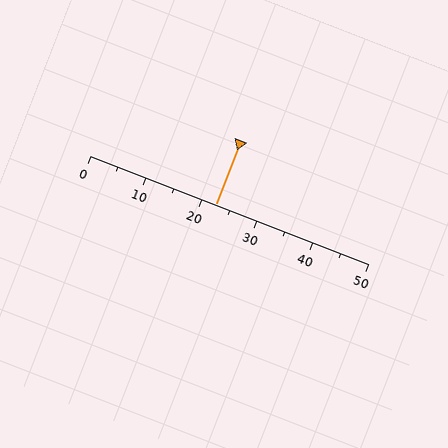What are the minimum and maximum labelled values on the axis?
The axis runs from 0 to 50.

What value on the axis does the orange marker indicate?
The marker indicates approximately 22.5.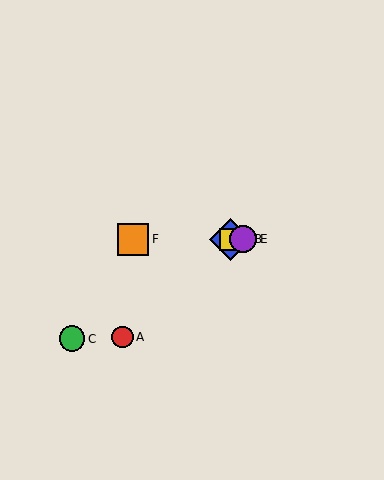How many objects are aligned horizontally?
4 objects (B, D, E, F) are aligned horizontally.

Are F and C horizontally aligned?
No, F is at y≈239 and C is at y≈339.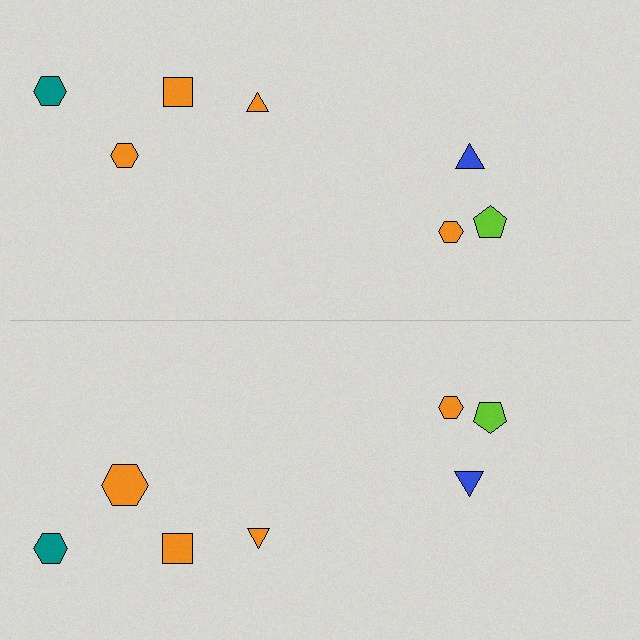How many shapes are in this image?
There are 14 shapes in this image.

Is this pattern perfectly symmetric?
No, the pattern is not perfectly symmetric. The orange hexagon on the bottom side has a different size than its mirror counterpart.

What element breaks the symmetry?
The orange hexagon on the bottom side has a different size than its mirror counterpart.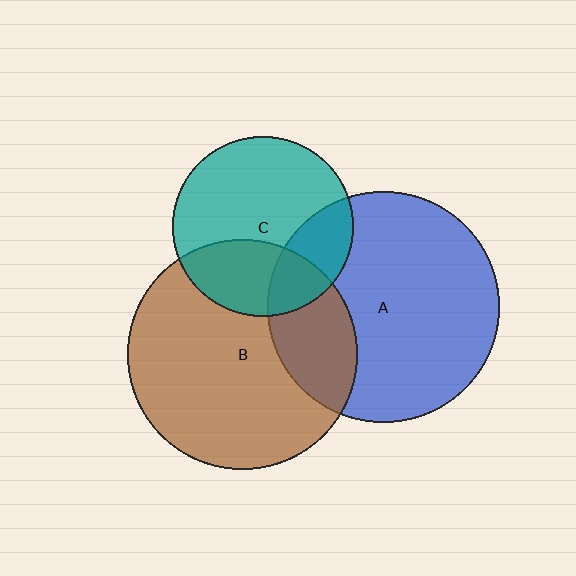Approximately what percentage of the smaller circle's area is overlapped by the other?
Approximately 30%.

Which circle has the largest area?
Circle A (blue).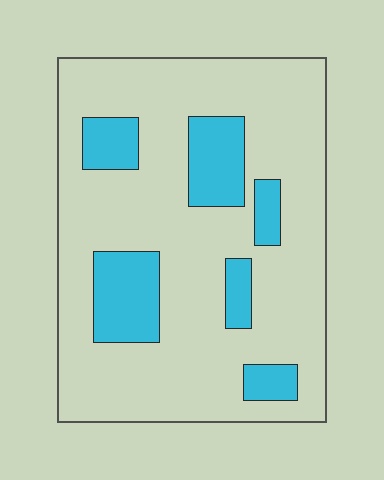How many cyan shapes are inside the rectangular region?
6.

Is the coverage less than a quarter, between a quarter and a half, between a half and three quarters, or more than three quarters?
Less than a quarter.